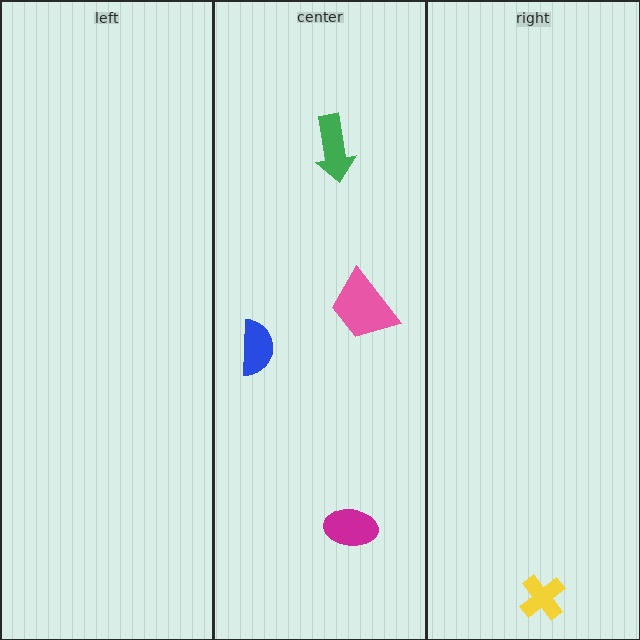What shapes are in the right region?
The yellow cross.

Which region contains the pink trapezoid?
The center region.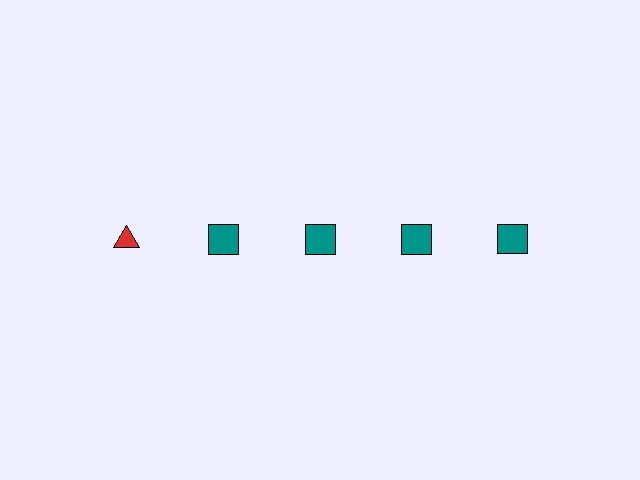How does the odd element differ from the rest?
It differs in both color (red instead of teal) and shape (triangle instead of square).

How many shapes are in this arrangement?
There are 5 shapes arranged in a grid pattern.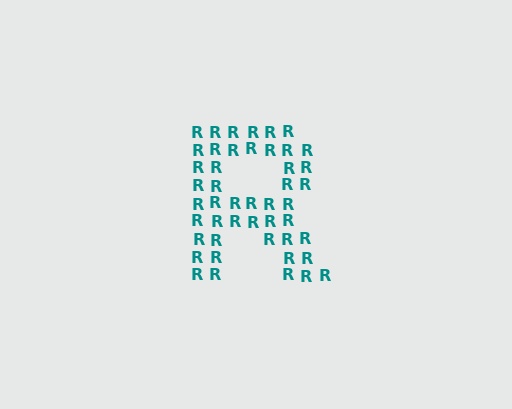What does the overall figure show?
The overall figure shows the letter R.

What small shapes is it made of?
It is made of small letter R's.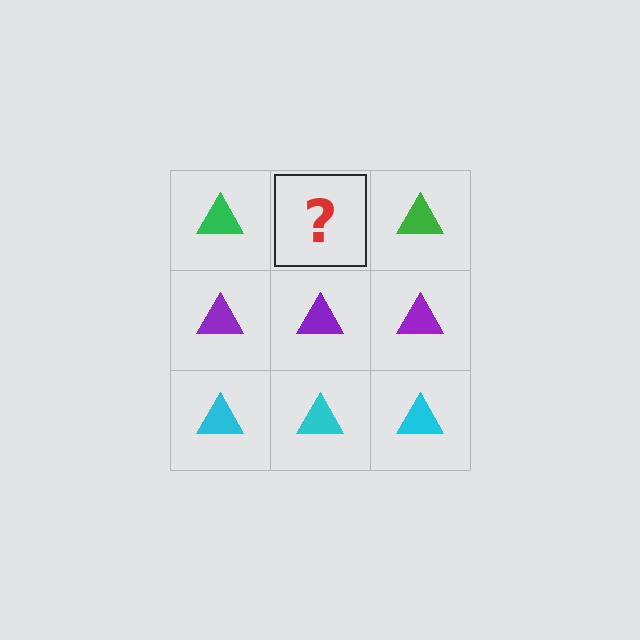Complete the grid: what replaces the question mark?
The question mark should be replaced with a green triangle.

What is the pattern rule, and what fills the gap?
The rule is that each row has a consistent color. The gap should be filled with a green triangle.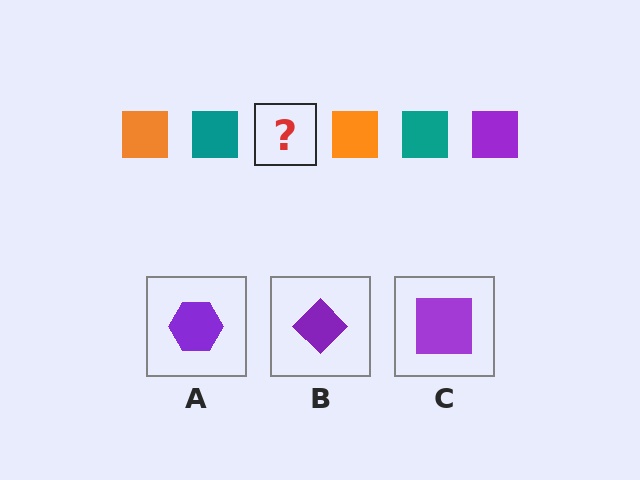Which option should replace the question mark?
Option C.